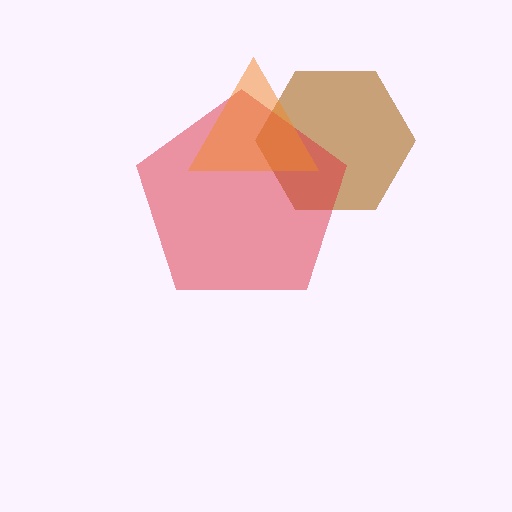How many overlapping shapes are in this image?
There are 3 overlapping shapes in the image.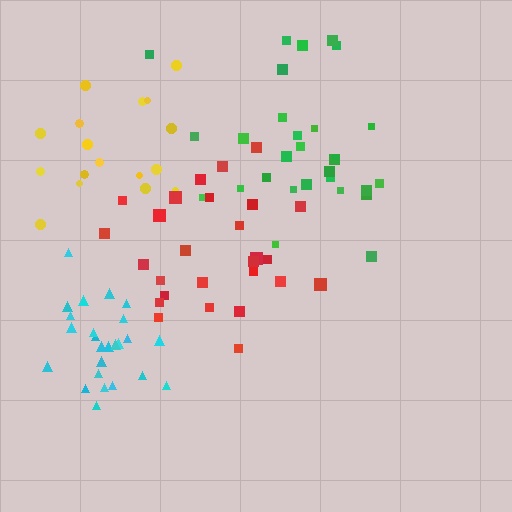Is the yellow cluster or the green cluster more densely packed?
Green.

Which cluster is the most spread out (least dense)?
Yellow.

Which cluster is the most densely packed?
Cyan.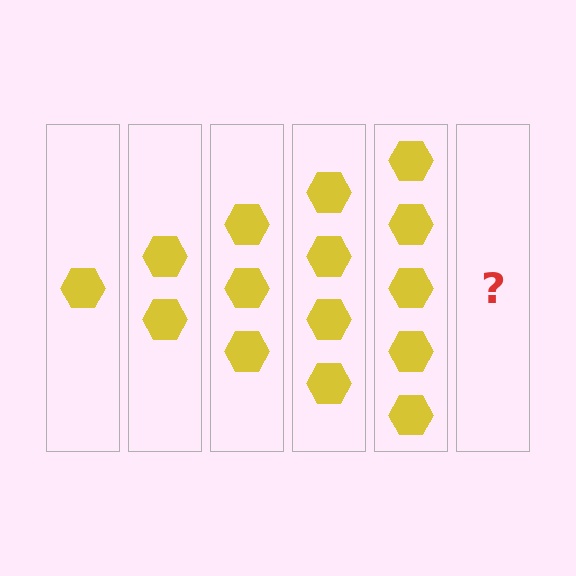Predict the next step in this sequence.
The next step is 6 hexagons.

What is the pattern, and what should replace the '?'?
The pattern is that each step adds one more hexagon. The '?' should be 6 hexagons.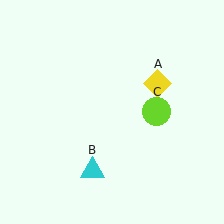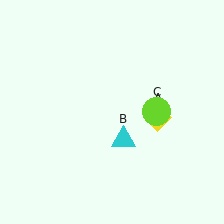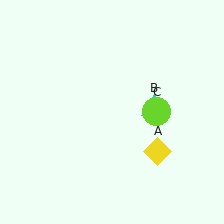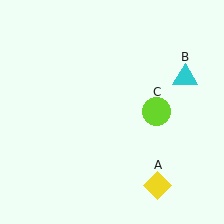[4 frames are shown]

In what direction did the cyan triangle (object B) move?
The cyan triangle (object B) moved up and to the right.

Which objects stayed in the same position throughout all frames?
Lime circle (object C) remained stationary.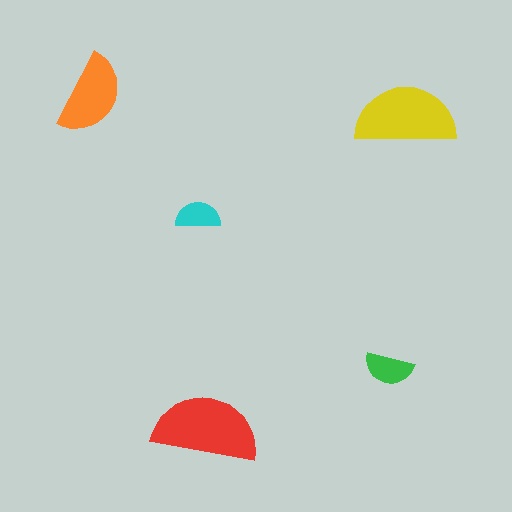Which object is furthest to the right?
The yellow semicircle is rightmost.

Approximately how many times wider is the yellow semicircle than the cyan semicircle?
About 2.5 times wider.